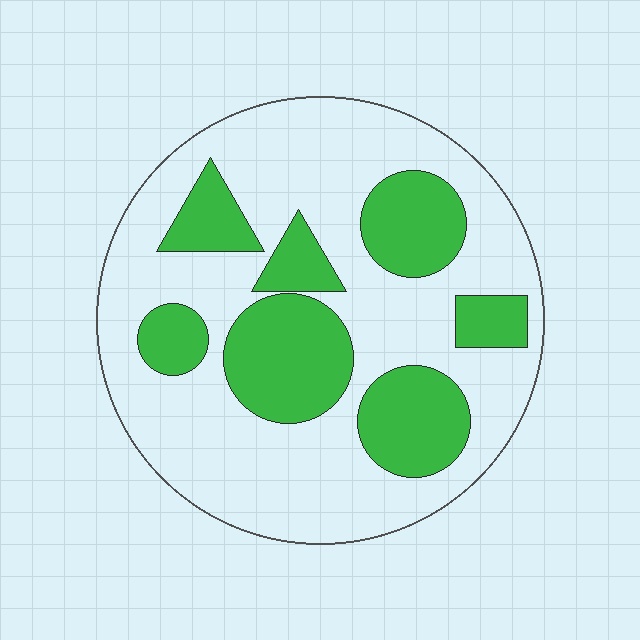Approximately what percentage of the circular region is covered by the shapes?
Approximately 30%.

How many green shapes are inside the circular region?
7.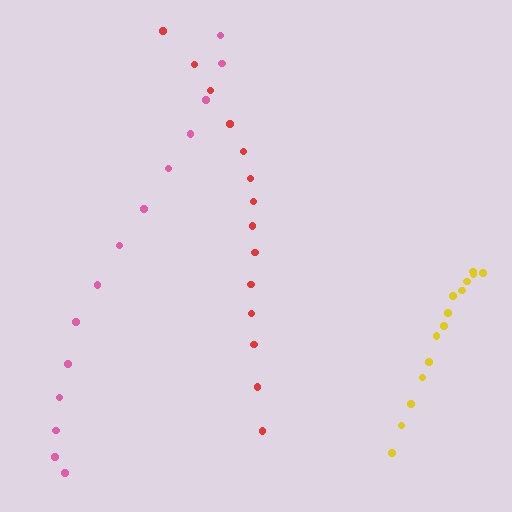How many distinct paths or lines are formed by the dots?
There are 3 distinct paths.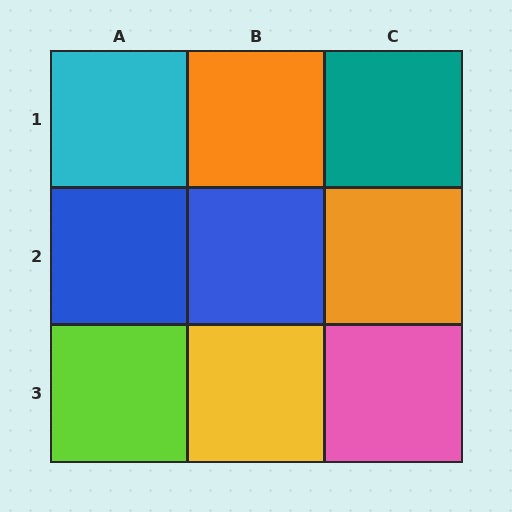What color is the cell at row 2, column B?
Blue.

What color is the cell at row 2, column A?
Blue.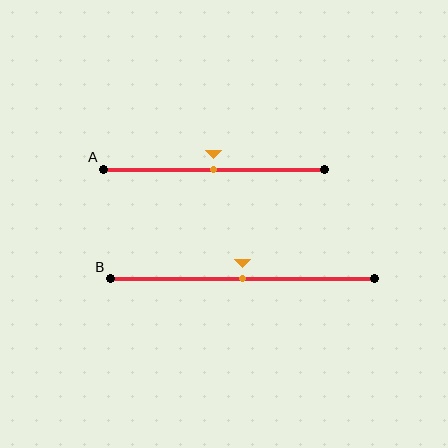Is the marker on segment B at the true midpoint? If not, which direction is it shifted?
Yes, the marker on segment B is at the true midpoint.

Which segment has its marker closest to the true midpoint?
Segment A has its marker closest to the true midpoint.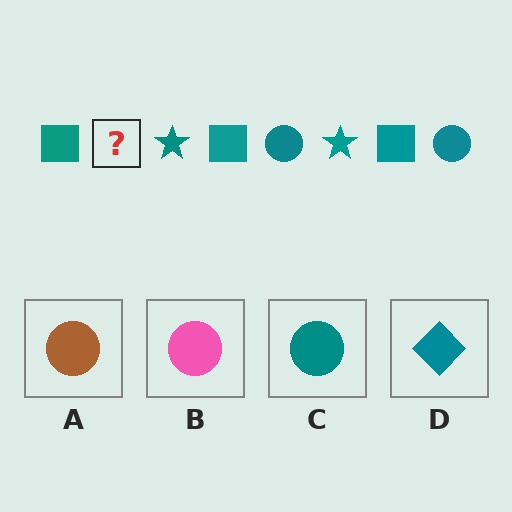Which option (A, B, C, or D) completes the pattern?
C.